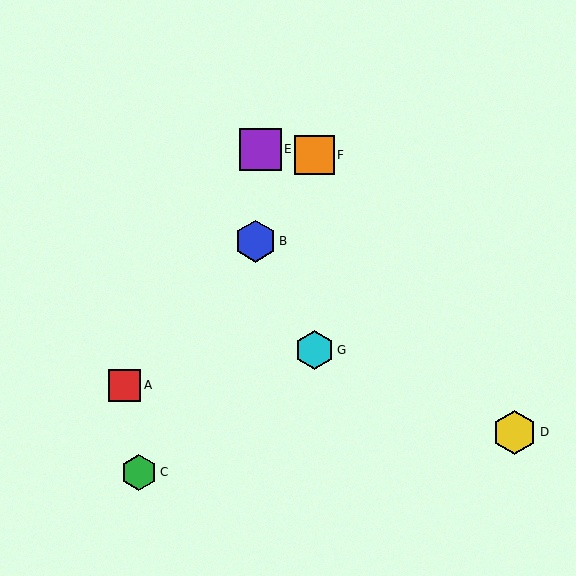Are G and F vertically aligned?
Yes, both are at x≈314.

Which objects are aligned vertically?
Objects F, G are aligned vertically.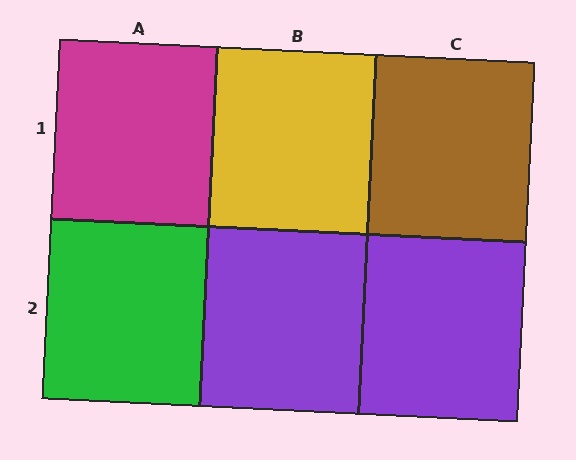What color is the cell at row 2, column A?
Green.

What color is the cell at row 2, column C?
Purple.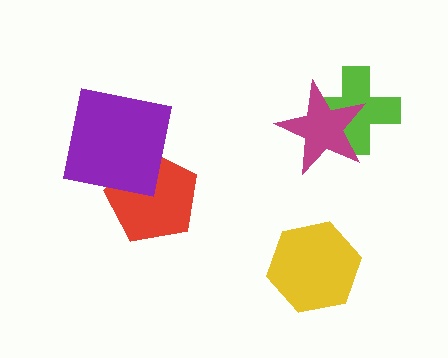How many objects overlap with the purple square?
1 object overlaps with the purple square.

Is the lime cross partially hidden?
Yes, it is partially covered by another shape.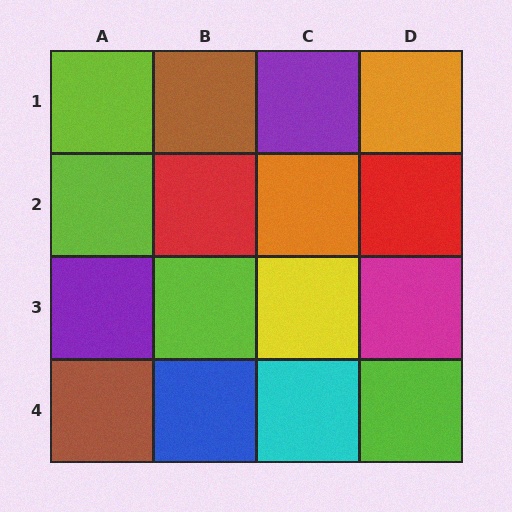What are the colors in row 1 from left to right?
Lime, brown, purple, orange.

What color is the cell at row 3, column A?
Purple.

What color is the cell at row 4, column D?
Lime.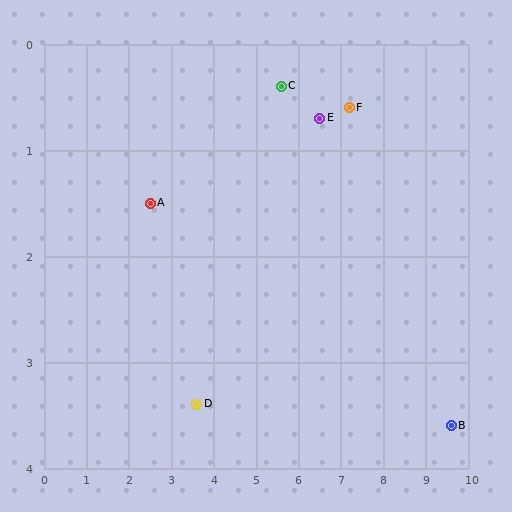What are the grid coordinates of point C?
Point C is at approximately (5.6, 0.4).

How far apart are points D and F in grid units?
Points D and F are about 4.6 grid units apart.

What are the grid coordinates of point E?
Point E is at approximately (6.5, 0.7).